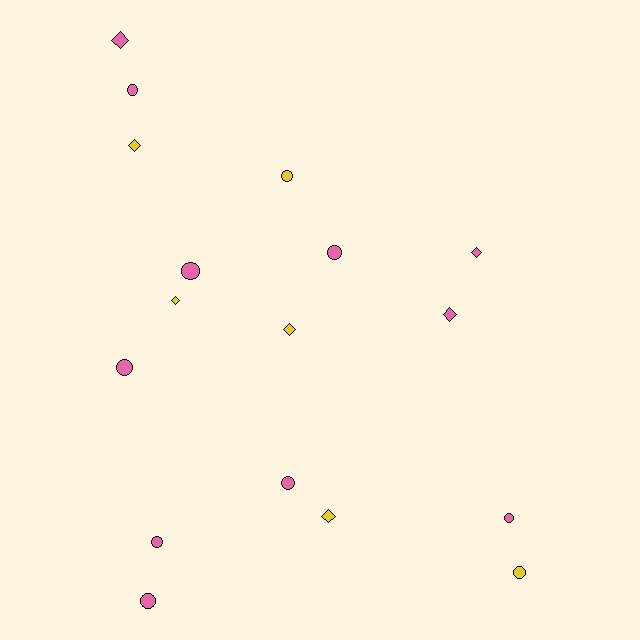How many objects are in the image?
There are 17 objects.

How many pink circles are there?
There are 8 pink circles.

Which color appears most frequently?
Pink, with 11 objects.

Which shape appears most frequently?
Circle, with 10 objects.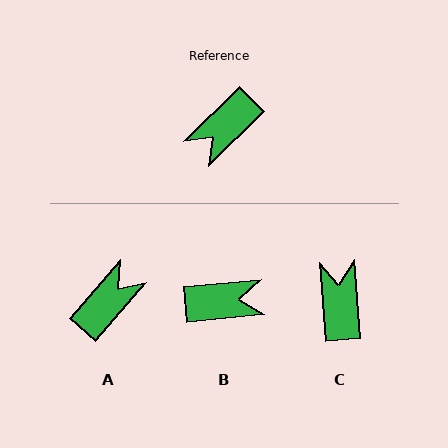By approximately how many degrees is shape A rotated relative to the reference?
Approximately 175 degrees clockwise.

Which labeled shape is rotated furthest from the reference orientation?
A, about 175 degrees away.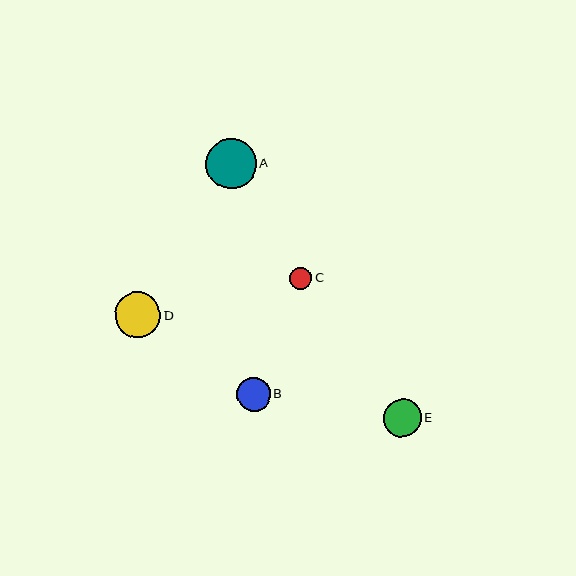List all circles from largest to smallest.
From largest to smallest: A, D, E, B, C.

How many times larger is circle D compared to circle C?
Circle D is approximately 2.0 times the size of circle C.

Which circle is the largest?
Circle A is the largest with a size of approximately 51 pixels.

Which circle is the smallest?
Circle C is the smallest with a size of approximately 22 pixels.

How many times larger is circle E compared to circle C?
Circle E is approximately 1.7 times the size of circle C.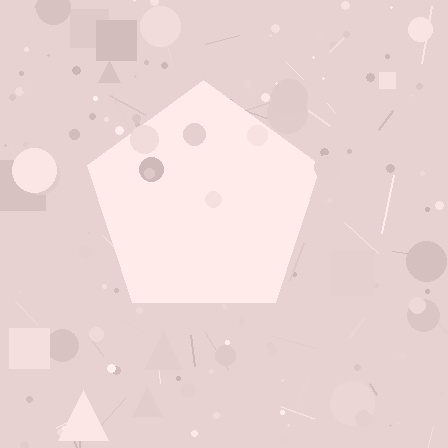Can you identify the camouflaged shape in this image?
The camouflaged shape is a pentagon.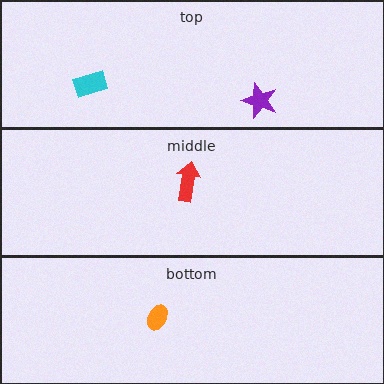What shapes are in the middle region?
The red arrow.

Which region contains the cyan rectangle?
The top region.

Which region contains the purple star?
The top region.